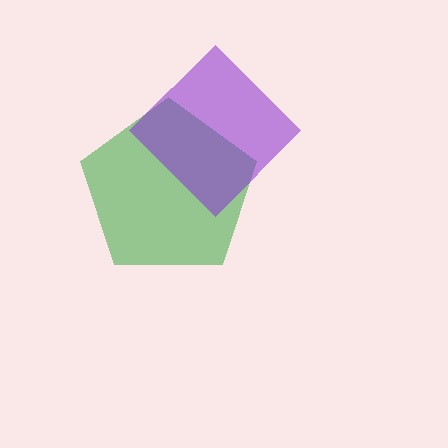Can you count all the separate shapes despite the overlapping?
Yes, there are 2 separate shapes.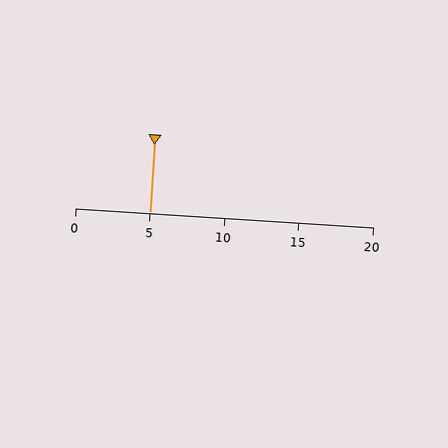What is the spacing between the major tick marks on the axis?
The major ticks are spaced 5 apart.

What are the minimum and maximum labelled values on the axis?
The axis runs from 0 to 20.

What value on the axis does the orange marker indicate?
The marker indicates approximately 5.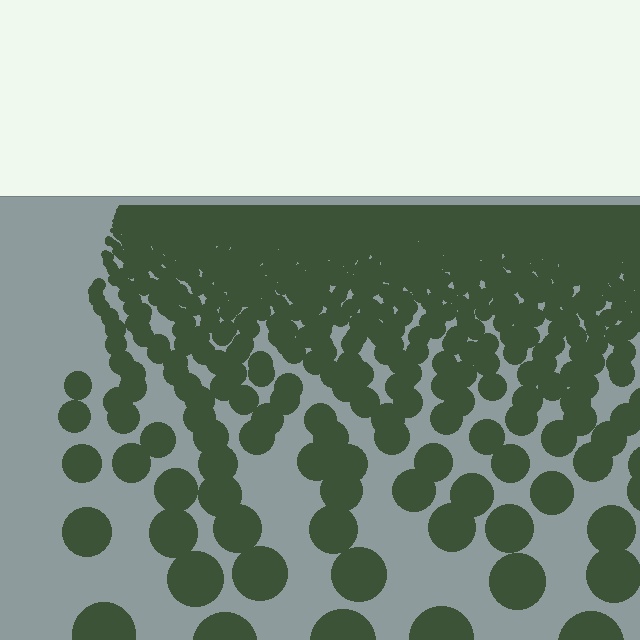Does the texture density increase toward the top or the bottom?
Density increases toward the top.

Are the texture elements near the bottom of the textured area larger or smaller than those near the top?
Larger. Near the bottom, elements are closer to the viewer and appear at a bigger on-screen size.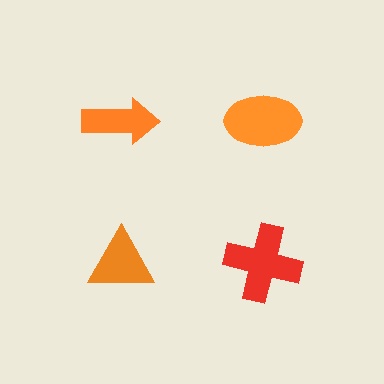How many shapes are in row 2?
2 shapes.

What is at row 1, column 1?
An orange arrow.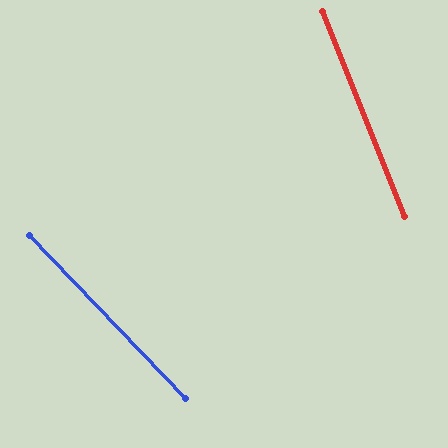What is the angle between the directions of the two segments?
Approximately 22 degrees.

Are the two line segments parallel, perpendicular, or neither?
Neither parallel nor perpendicular — they differ by about 22°.